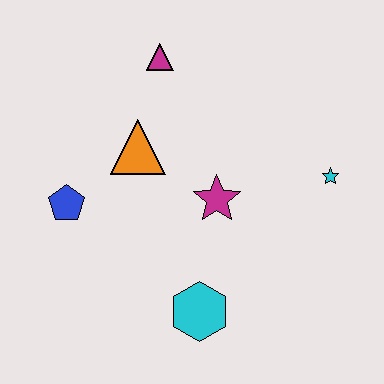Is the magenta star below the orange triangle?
Yes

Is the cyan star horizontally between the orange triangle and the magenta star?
No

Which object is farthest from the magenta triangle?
The cyan hexagon is farthest from the magenta triangle.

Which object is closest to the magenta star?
The orange triangle is closest to the magenta star.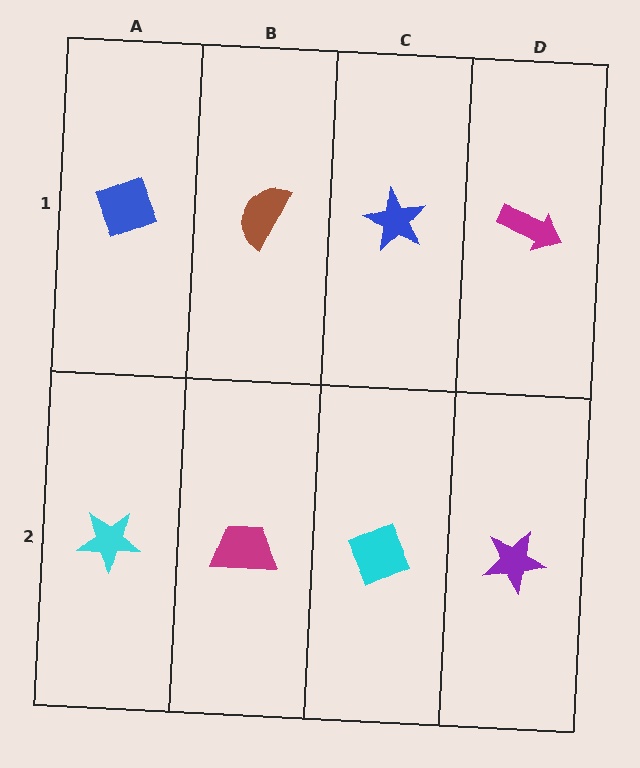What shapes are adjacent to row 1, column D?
A purple star (row 2, column D), a blue star (row 1, column C).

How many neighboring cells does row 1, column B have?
3.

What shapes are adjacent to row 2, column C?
A blue star (row 1, column C), a magenta trapezoid (row 2, column B), a purple star (row 2, column D).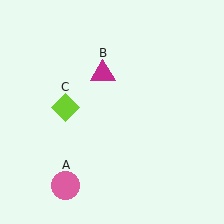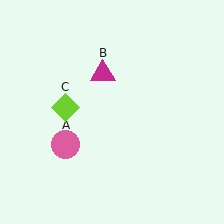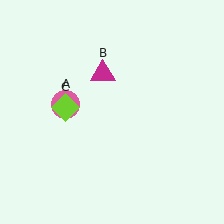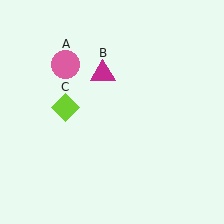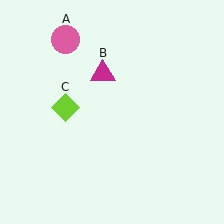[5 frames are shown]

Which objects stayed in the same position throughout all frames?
Magenta triangle (object B) and lime diamond (object C) remained stationary.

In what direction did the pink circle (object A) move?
The pink circle (object A) moved up.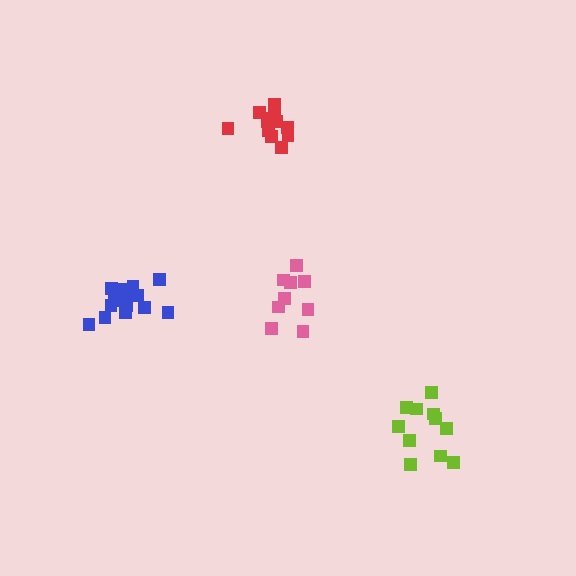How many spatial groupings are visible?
There are 4 spatial groupings.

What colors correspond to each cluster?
The clusters are colored: blue, red, lime, pink.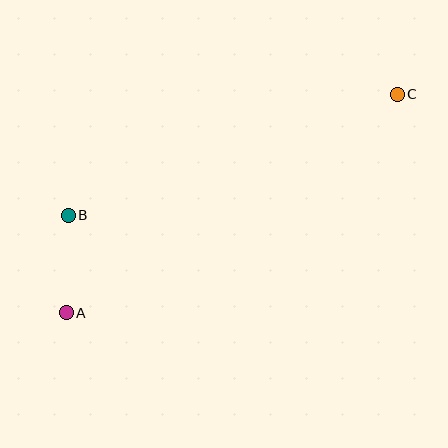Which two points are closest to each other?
Points A and B are closest to each other.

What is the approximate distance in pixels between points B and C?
The distance between B and C is approximately 350 pixels.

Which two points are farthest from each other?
Points A and C are farthest from each other.